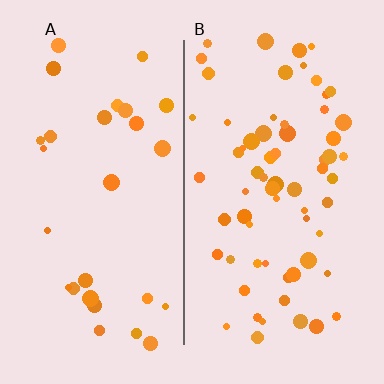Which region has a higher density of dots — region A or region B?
B (the right).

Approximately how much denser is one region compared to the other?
Approximately 2.2× — region B over region A.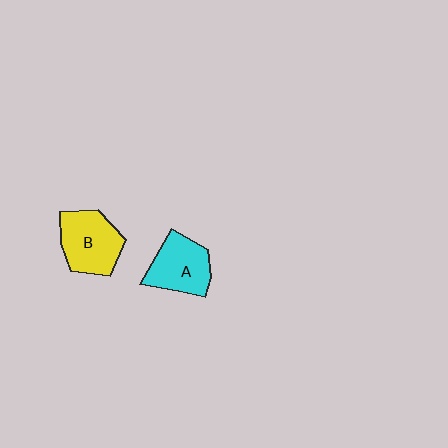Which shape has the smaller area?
Shape A (cyan).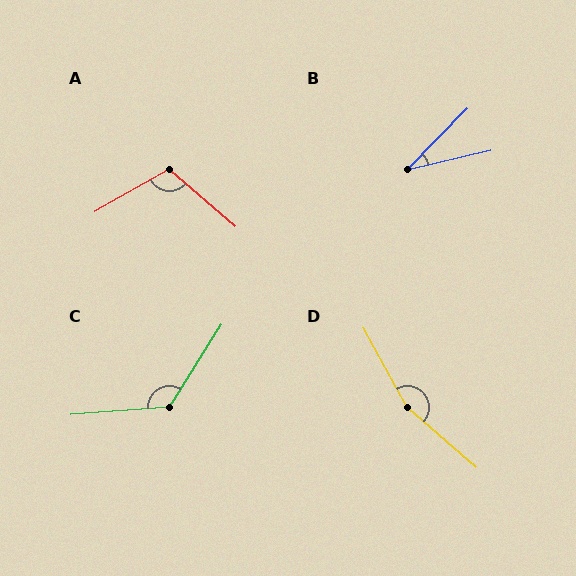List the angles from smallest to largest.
B (32°), A (109°), C (126°), D (160°).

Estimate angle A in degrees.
Approximately 109 degrees.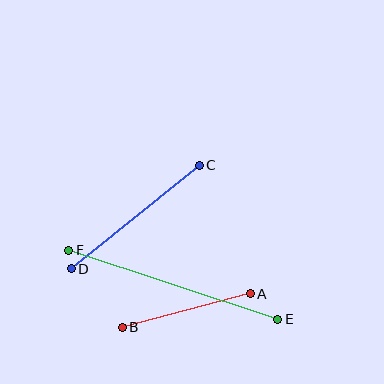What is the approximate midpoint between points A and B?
The midpoint is at approximately (186, 310) pixels.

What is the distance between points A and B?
The distance is approximately 132 pixels.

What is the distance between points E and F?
The distance is approximately 220 pixels.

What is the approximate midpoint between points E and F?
The midpoint is at approximately (173, 285) pixels.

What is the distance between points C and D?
The distance is approximately 164 pixels.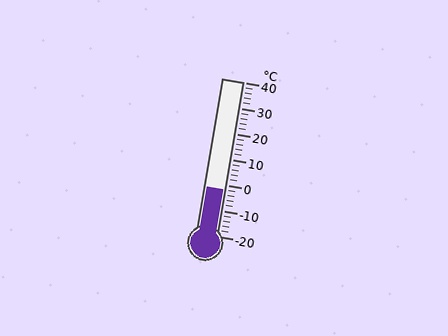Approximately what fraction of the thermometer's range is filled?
The thermometer is filled to approximately 30% of its range.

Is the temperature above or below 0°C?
The temperature is below 0°C.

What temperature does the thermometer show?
The thermometer shows approximately -2°C.